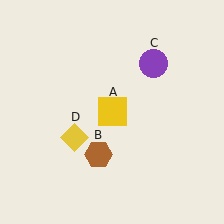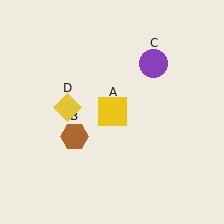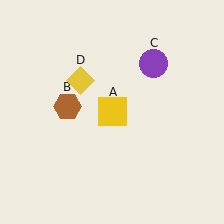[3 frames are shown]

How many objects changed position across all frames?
2 objects changed position: brown hexagon (object B), yellow diamond (object D).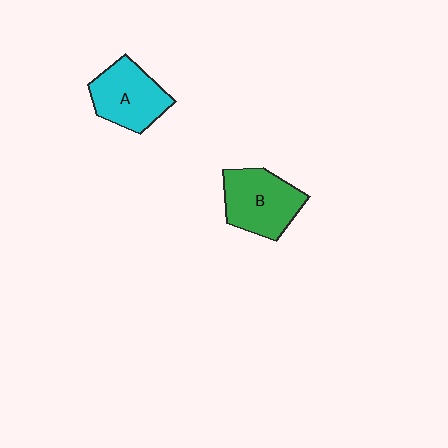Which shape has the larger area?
Shape B (green).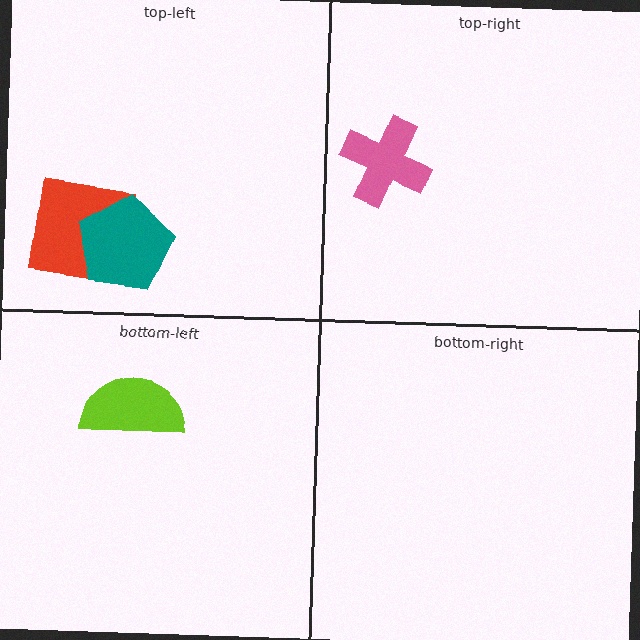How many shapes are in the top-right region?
1.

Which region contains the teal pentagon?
The top-left region.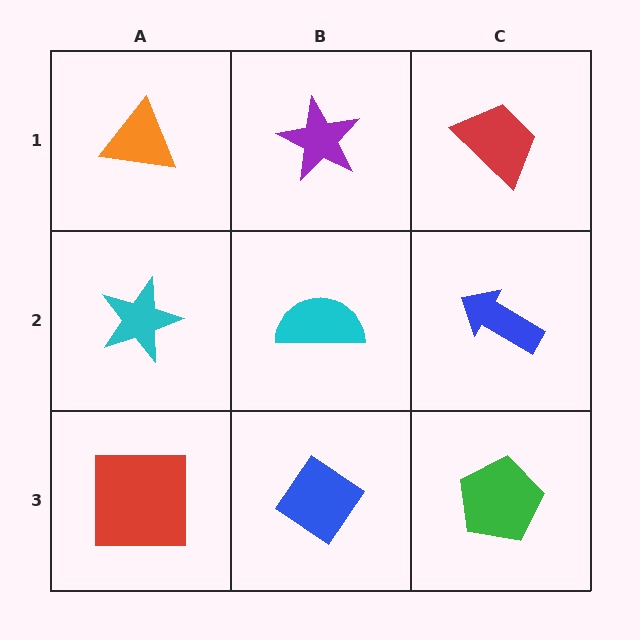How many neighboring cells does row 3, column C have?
2.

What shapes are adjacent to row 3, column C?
A blue arrow (row 2, column C), a blue diamond (row 3, column B).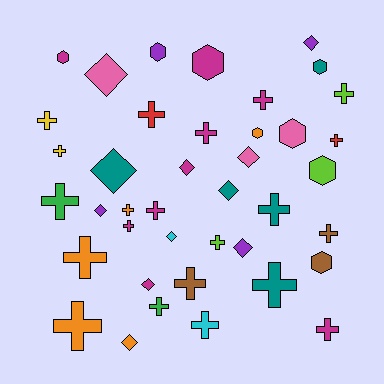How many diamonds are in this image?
There are 11 diamonds.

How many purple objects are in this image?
There are 4 purple objects.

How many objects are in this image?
There are 40 objects.